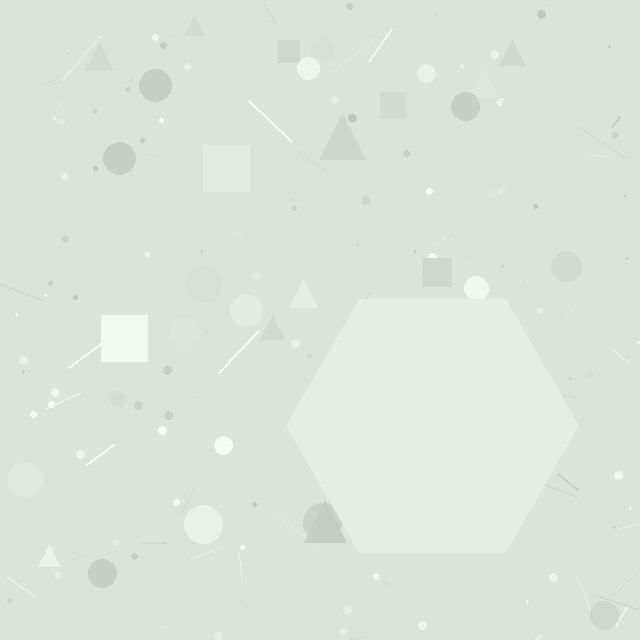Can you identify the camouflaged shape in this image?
The camouflaged shape is a hexagon.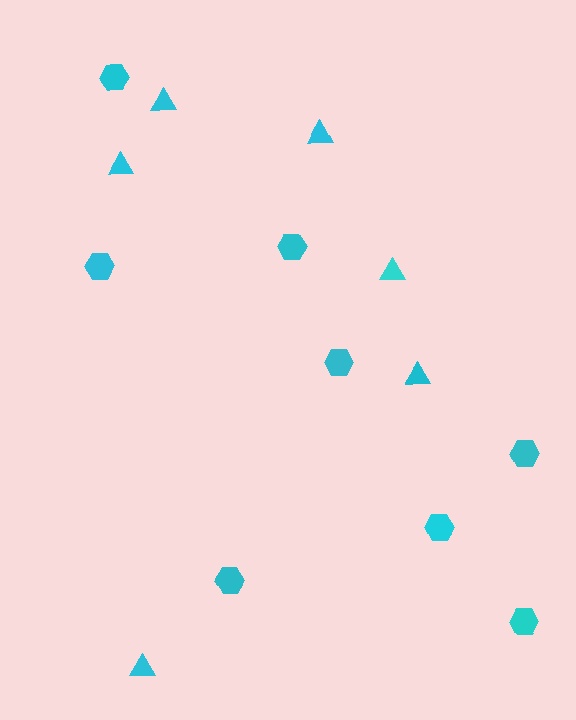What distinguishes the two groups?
There are 2 groups: one group of triangles (6) and one group of hexagons (8).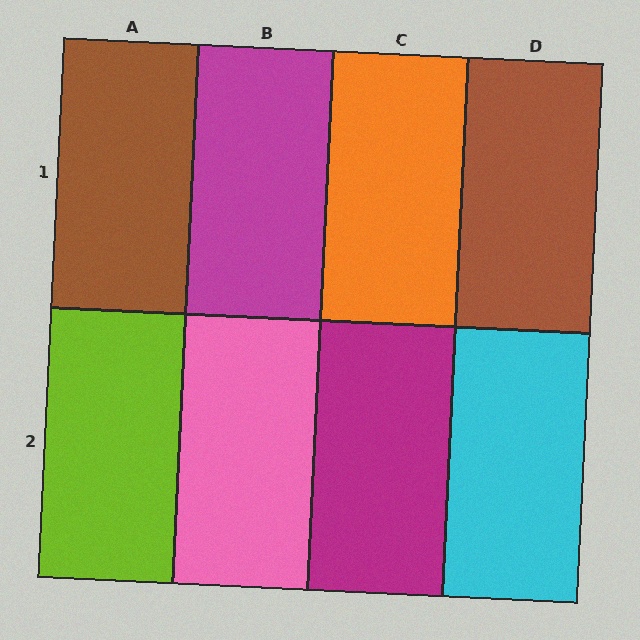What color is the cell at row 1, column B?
Magenta.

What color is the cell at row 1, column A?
Brown.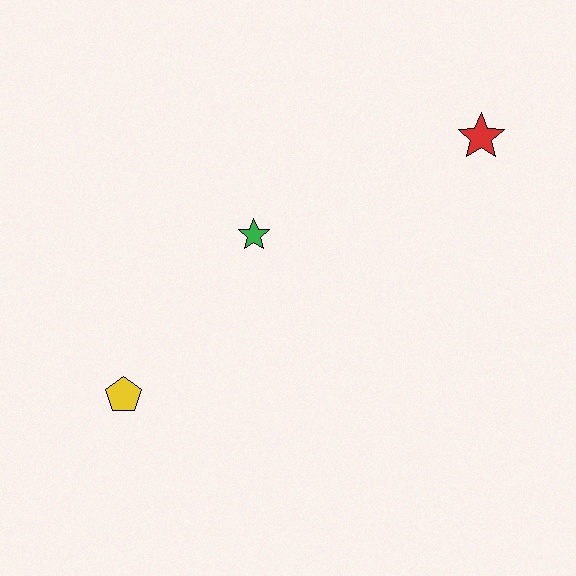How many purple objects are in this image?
There are no purple objects.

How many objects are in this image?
There are 3 objects.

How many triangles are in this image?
There are no triangles.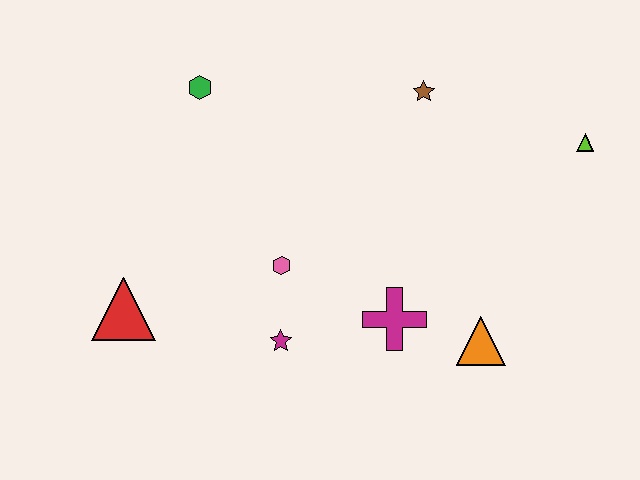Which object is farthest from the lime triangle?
The red triangle is farthest from the lime triangle.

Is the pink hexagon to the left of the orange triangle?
Yes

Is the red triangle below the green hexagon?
Yes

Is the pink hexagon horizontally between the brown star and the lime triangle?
No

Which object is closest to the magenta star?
The pink hexagon is closest to the magenta star.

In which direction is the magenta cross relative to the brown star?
The magenta cross is below the brown star.